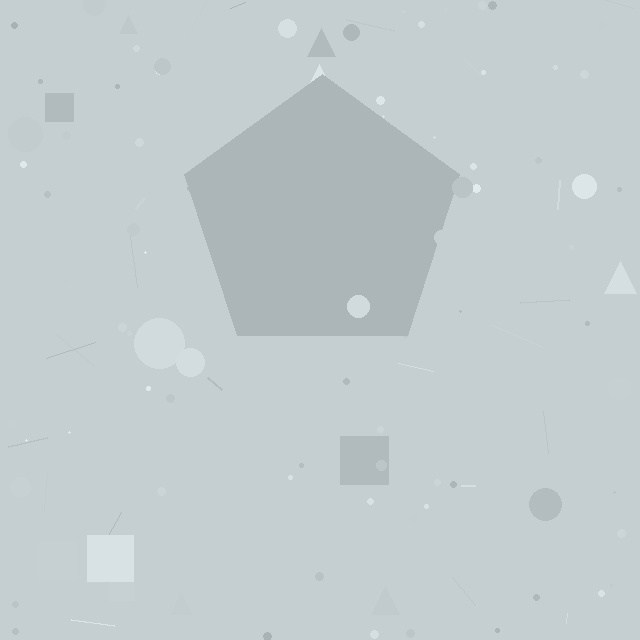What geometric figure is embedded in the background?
A pentagon is embedded in the background.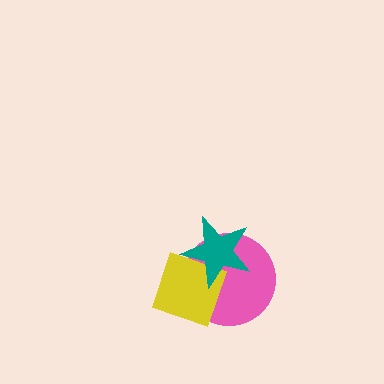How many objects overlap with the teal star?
2 objects overlap with the teal star.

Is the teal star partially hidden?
No, no other shape covers it.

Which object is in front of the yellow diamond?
The teal star is in front of the yellow diamond.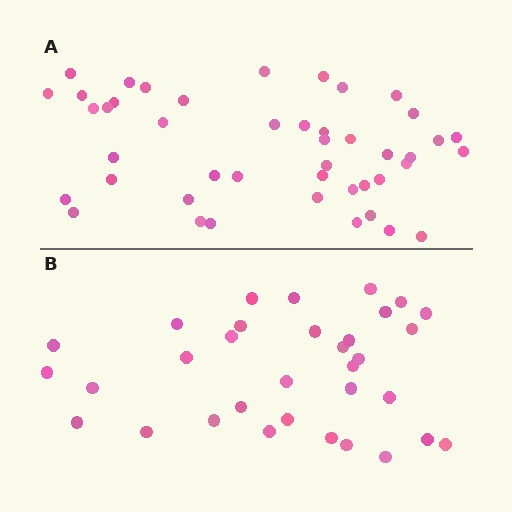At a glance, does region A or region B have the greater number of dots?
Region A (the top region) has more dots.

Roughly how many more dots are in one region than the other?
Region A has roughly 12 or so more dots than region B.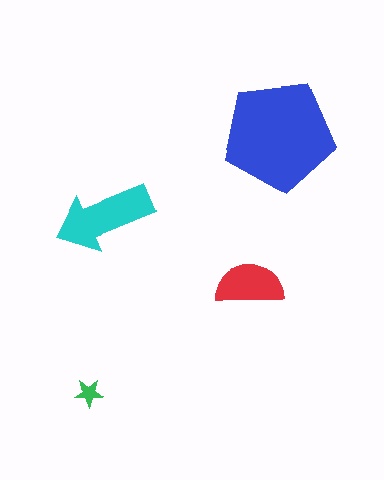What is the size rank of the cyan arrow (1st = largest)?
2nd.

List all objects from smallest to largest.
The green star, the red semicircle, the cyan arrow, the blue pentagon.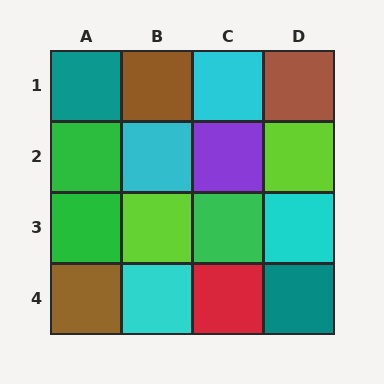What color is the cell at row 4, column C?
Red.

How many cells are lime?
2 cells are lime.